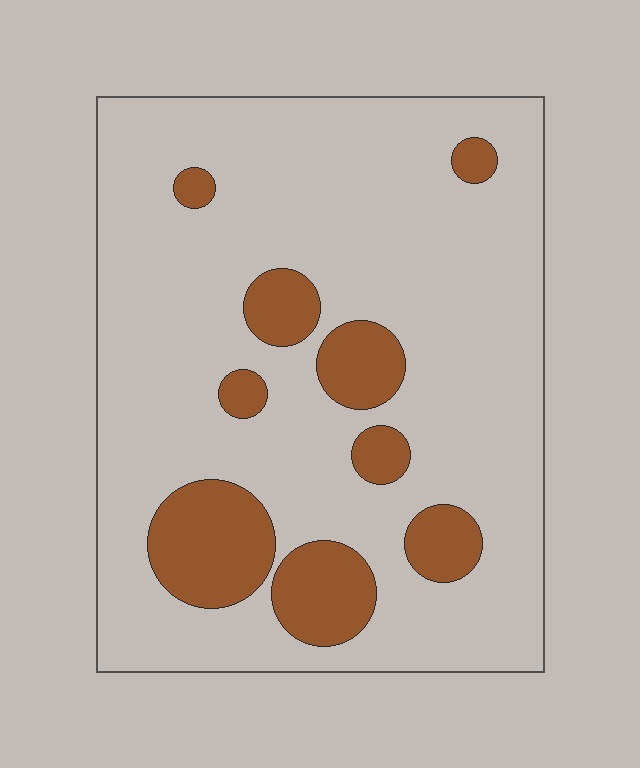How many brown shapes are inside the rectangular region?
9.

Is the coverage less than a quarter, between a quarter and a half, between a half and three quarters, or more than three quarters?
Less than a quarter.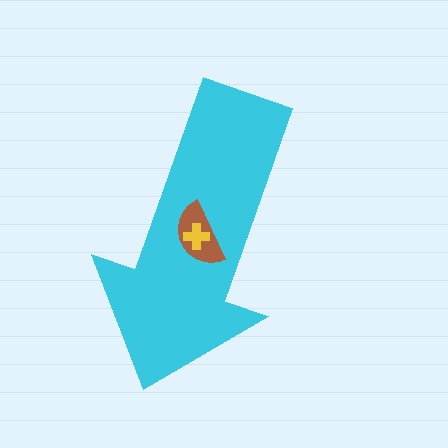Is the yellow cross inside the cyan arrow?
Yes.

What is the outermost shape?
The cyan arrow.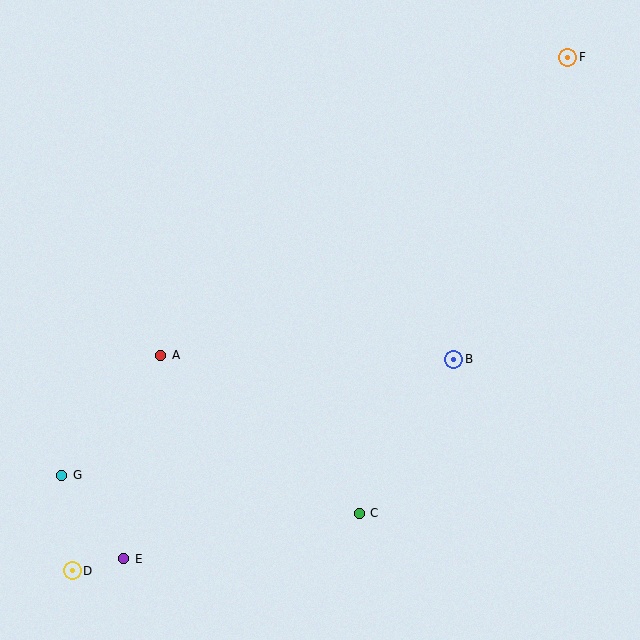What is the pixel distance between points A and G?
The distance between A and G is 155 pixels.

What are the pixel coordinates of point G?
Point G is at (62, 475).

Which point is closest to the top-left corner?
Point A is closest to the top-left corner.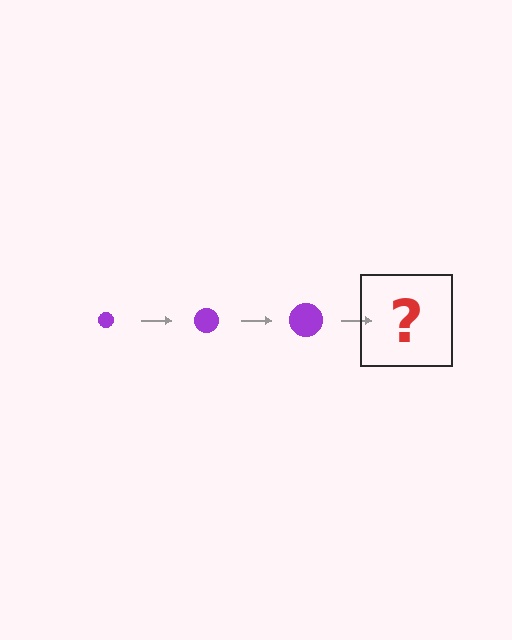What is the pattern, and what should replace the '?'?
The pattern is that the circle gets progressively larger each step. The '?' should be a purple circle, larger than the previous one.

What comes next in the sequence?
The next element should be a purple circle, larger than the previous one.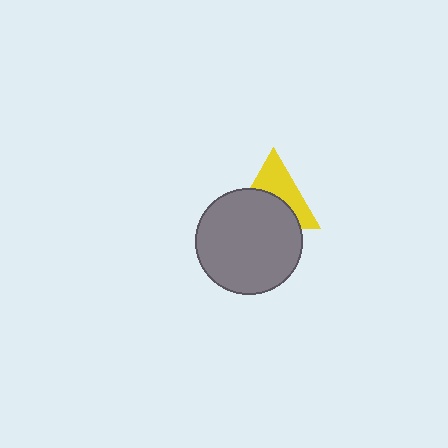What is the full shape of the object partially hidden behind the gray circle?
The partially hidden object is a yellow triangle.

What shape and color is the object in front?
The object in front is a gray circle.